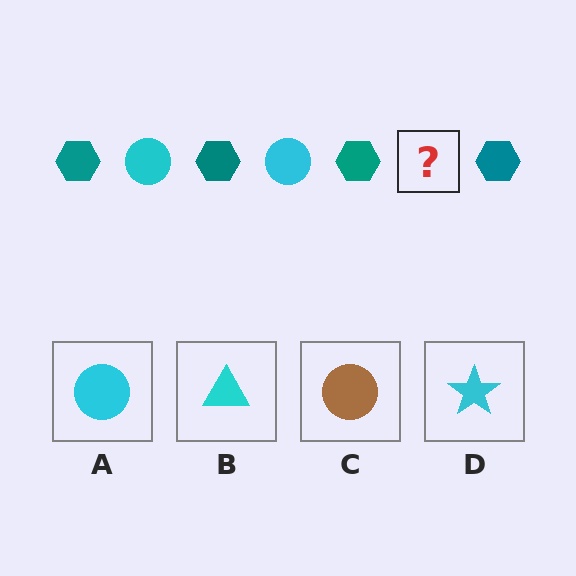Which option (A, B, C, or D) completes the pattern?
A.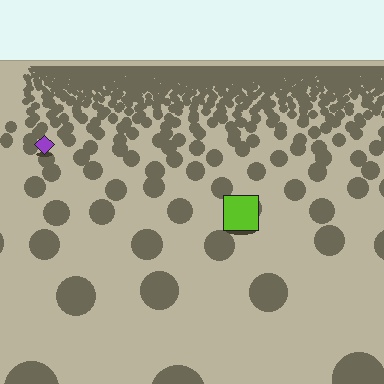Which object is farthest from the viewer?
The purple diamond is farthest from the viewer. It appears smaller and the ground texture around it is denser.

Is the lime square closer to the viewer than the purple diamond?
Yes. The lime square is closer — you can tell from the texture gradient: the ground texture is coarser near it.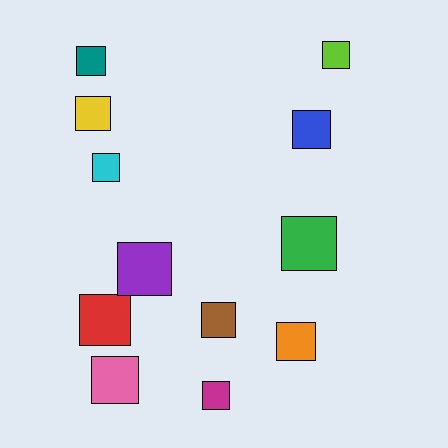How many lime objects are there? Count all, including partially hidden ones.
There is 1 lime object.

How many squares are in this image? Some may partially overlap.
There are 12 squares.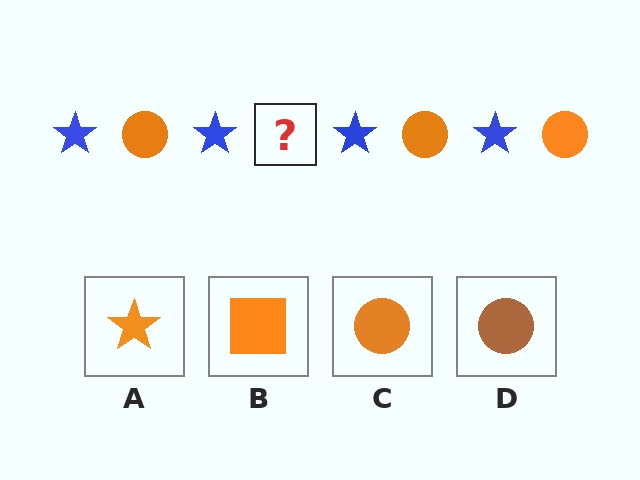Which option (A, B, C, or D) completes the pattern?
C.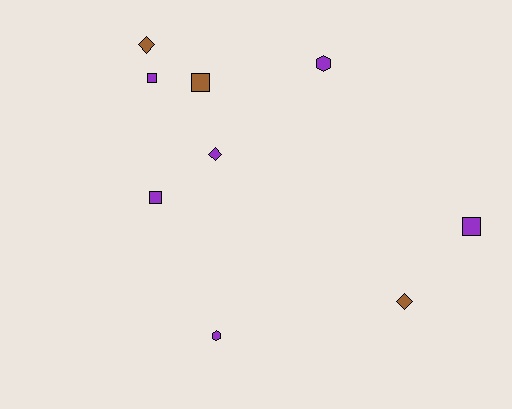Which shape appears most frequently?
Square, with 4 objects.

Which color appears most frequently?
Purple, with 6 objects.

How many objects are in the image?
There are 9 objects.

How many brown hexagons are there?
There are no brown hexagons.